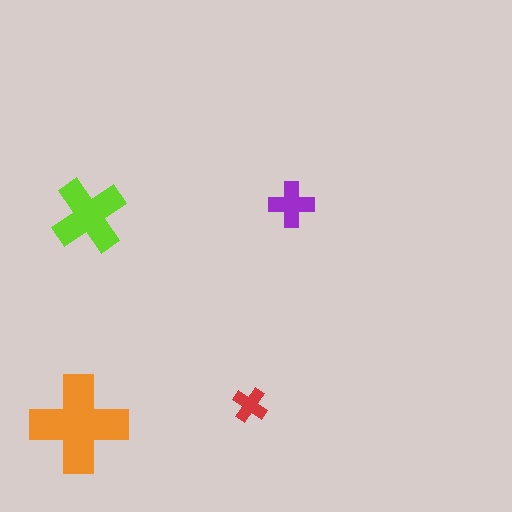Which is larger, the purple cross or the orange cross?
The orange one.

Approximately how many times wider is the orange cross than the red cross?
About 3 times wider.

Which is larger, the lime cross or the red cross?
The lime one.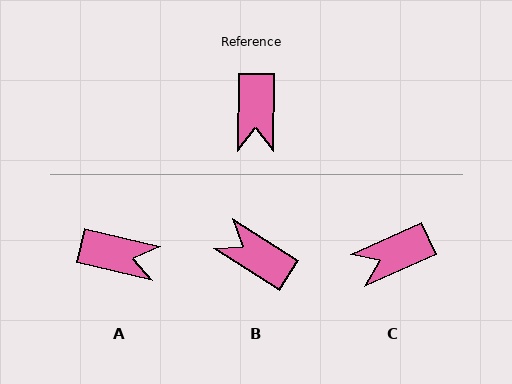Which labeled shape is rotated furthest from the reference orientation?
B, about 122 degrees away.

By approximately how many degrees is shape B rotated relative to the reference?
Approximately 122 degrees clockwise.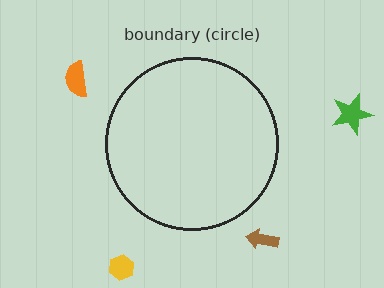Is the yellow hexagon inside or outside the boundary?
Outside.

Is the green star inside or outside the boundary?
Outside.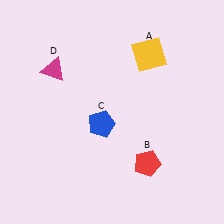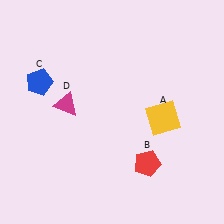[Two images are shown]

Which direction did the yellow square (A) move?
The yellow square (A) moved down.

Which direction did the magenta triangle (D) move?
The magenta triangle (D) moved down.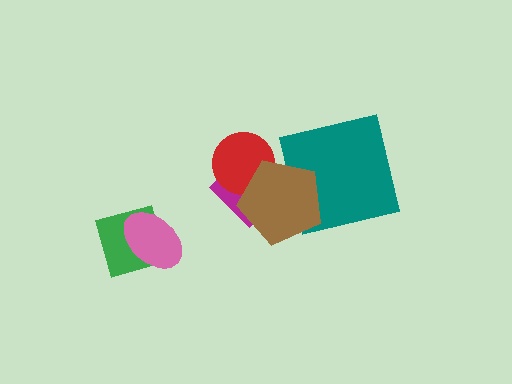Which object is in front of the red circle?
The brown pentagon is in front of the red circle.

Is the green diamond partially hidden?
Yes, it is partially covered by another shape.